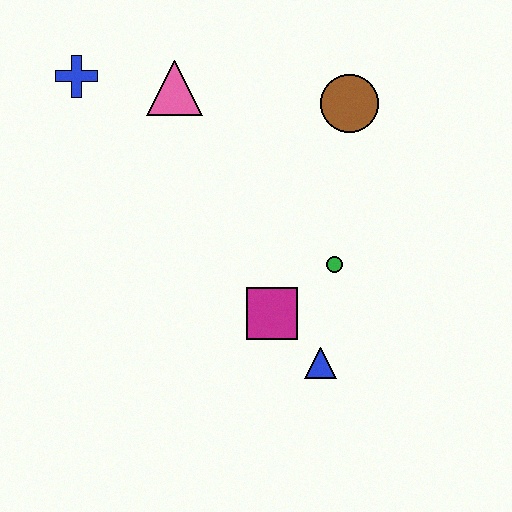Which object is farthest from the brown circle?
The blue cross is farthest from the brown circle.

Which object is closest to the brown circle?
The green circle is closest to the brown circle.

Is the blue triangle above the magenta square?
No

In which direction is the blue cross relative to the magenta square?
The blue cross is above the magenta square.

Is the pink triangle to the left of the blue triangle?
Yes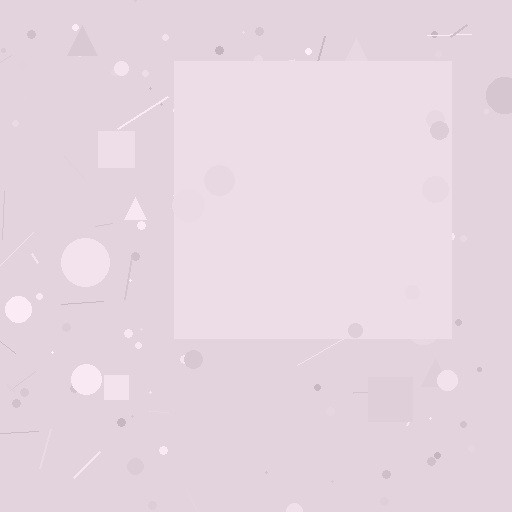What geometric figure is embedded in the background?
A square is embedded in the background.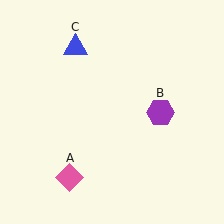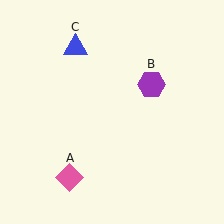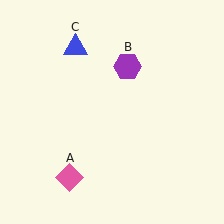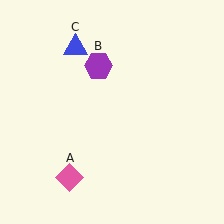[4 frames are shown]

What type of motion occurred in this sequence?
The purple hexagon (object B) rotated counterclockwise around the center of the scene.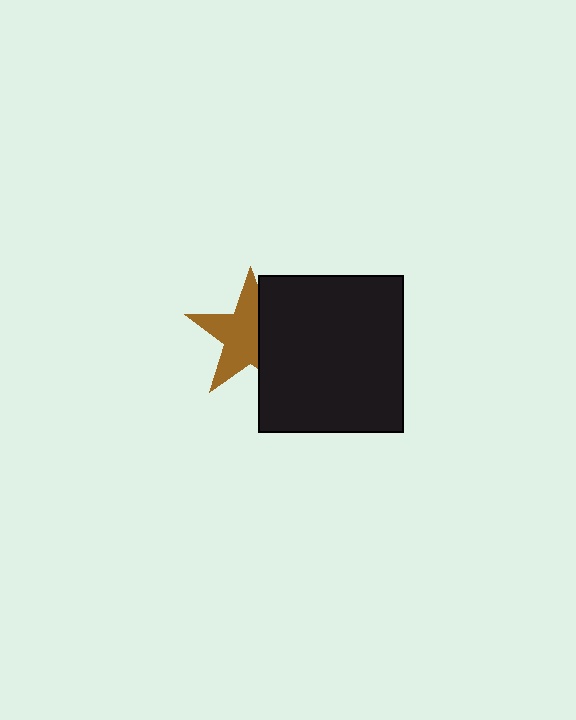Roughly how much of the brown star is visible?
About half of it is visible (roughly 60%).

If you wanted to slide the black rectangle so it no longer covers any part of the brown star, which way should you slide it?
Slide it right — that is the most direct way to separate the two shapes.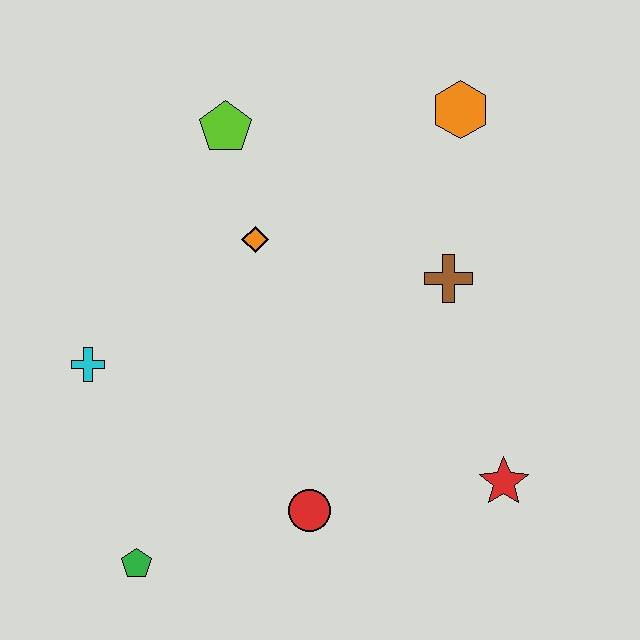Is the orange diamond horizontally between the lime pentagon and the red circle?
Yes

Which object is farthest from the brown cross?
The green pentagon is farthest from the brown cross.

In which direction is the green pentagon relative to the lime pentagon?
The green pentagon is below the lime pentagon.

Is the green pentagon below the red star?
Yes